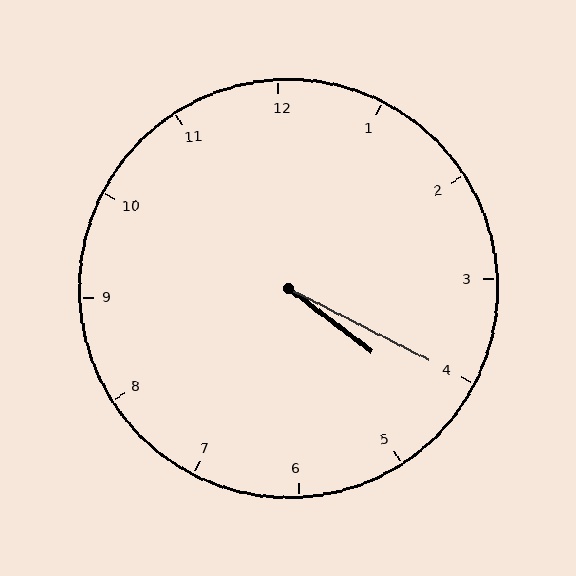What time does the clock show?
4:20.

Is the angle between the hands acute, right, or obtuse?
It is acute.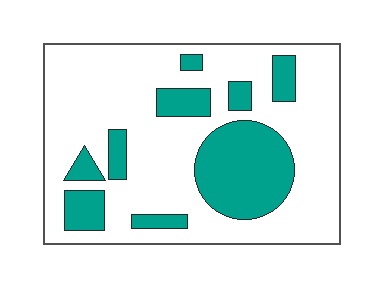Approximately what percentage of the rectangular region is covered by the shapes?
Approximately 25%.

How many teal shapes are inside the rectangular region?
9.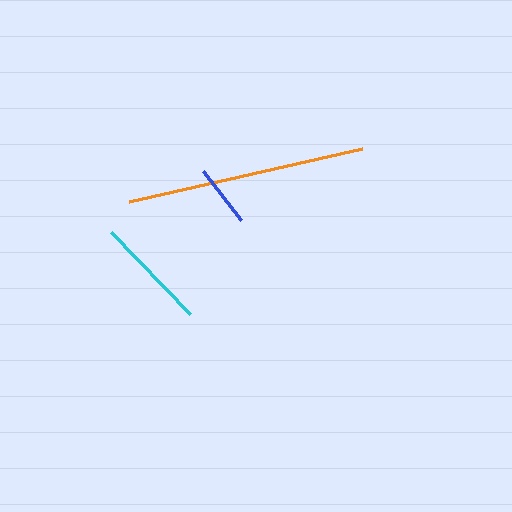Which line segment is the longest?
The orange line is the longest at approximately 238 pixels.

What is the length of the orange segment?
The orange segment is approximately 238 pixels long.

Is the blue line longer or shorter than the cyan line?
The cyan line is longer than the blue line.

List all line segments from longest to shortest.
From longest to shortest: orange, cyan, blue.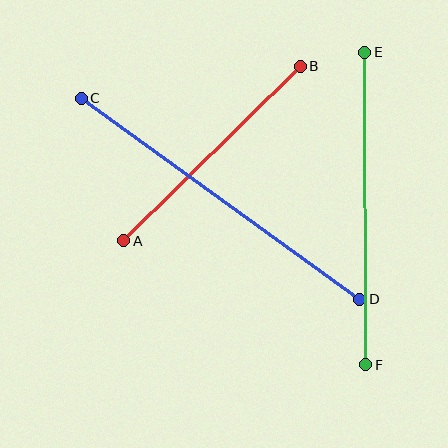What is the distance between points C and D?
The distance is approximately 343 pixels.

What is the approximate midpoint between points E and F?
The midpoint is at approximately (365, 209) pixels.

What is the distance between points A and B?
The distance is approximately 248 pixels.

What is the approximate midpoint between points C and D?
The midpoint is at approximately (221, 199) pixels.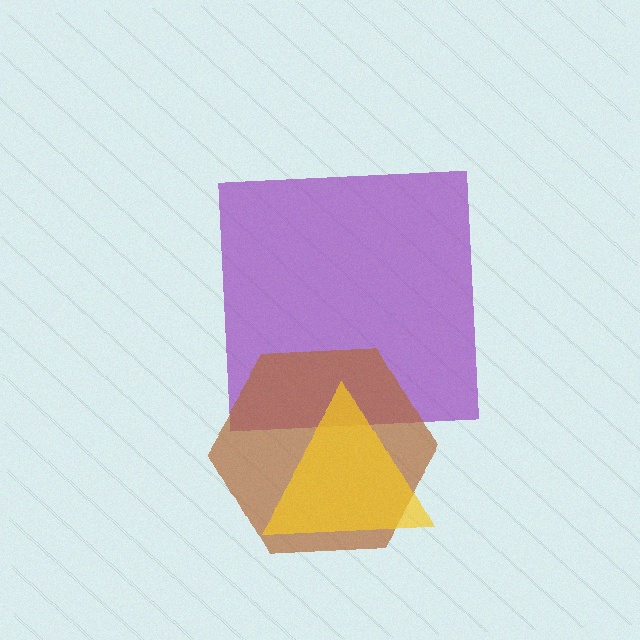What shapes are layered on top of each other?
The layered shapes are: a purple square, a brown hexagon, a yellow triangle.